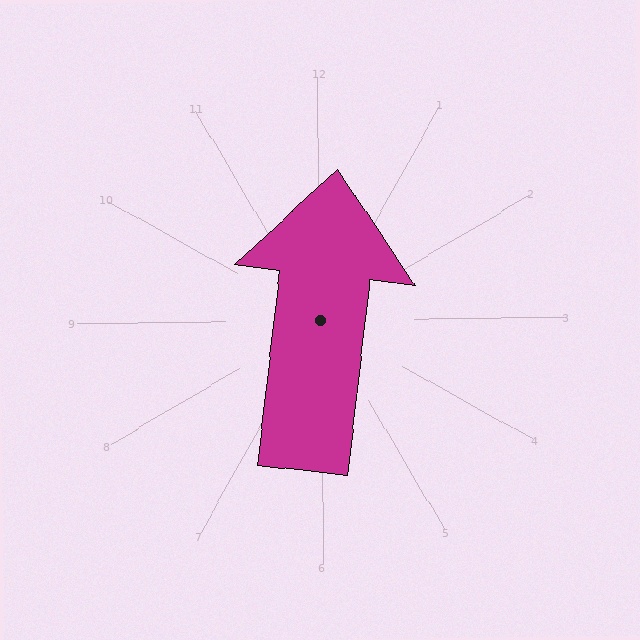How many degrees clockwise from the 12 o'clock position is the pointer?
Approximately 7 degrees.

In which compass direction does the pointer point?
North.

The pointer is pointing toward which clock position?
Roughly 12 o'clock.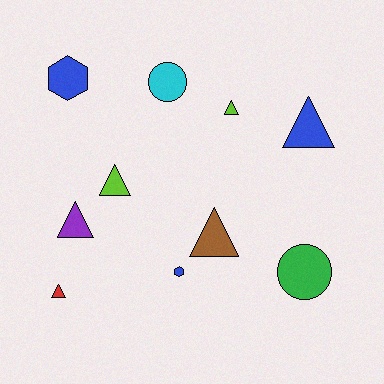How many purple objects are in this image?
There is 1 purple object.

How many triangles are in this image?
There are 6 triangles.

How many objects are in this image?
There are 10 objects.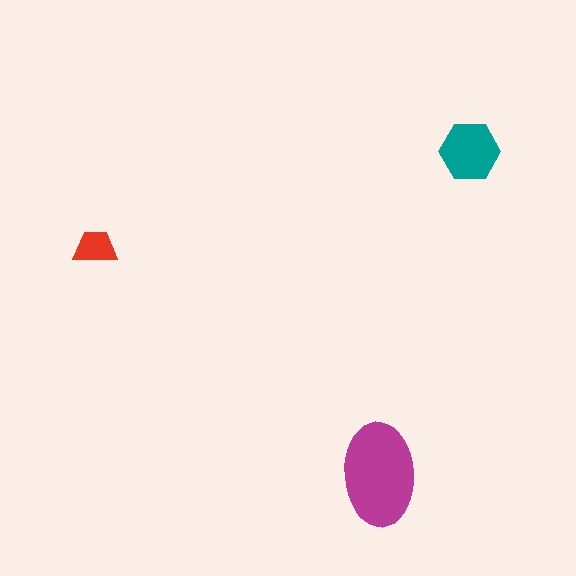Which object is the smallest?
The red trapezoid.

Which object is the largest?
The magenta ellipse.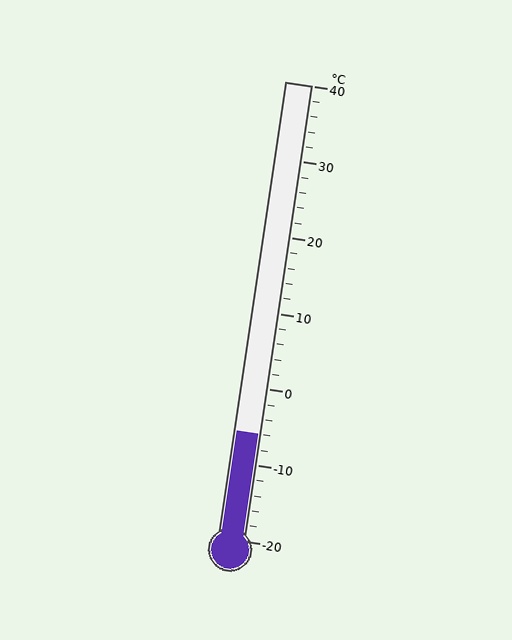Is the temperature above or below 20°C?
The temperature is below 20°C.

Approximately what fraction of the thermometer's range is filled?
The thermometer is filled to approximately 25% of its range.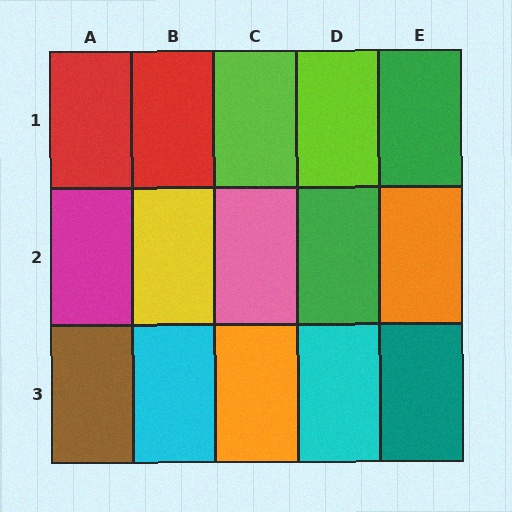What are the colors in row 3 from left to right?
Brown, cyan, orange, cyan, teal.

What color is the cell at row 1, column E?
Green.